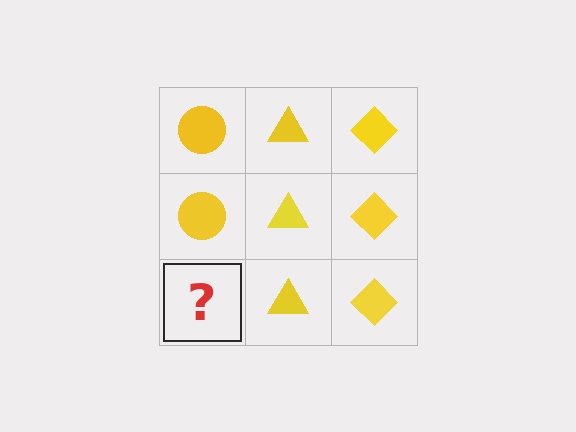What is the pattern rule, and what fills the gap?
The rule is that each column has a consistent shape. The gap should be filled with a yellow circle.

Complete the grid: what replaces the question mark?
The question mark should be replaced with a yellow circle.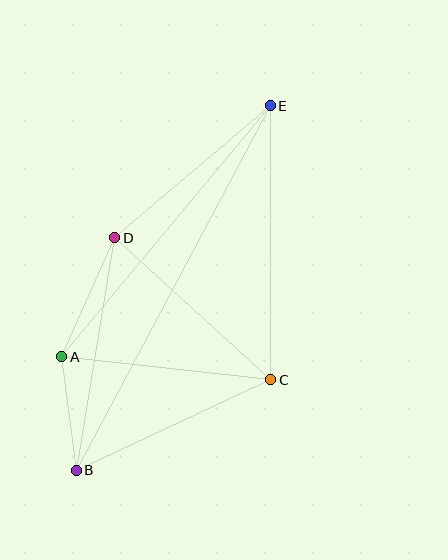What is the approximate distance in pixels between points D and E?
The distance between D and E is approximately 204 pixels.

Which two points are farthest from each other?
Points B and E are farthest from each other.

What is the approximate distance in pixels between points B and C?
The distance between B and C is approximately 214 pixels.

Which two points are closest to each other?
Points A and B are closest to each other.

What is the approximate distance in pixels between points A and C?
The distance between A and C is approximately 210 pixels.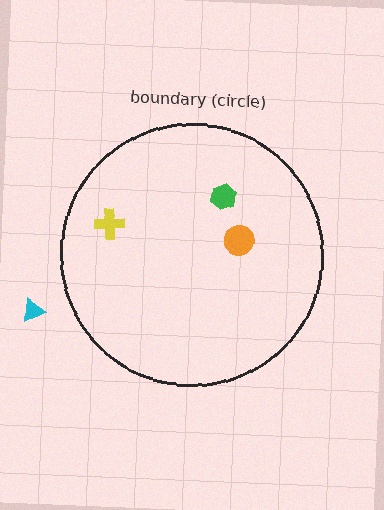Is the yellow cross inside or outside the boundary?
Inside.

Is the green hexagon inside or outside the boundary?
Inside.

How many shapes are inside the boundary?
3 inside, 1 outside.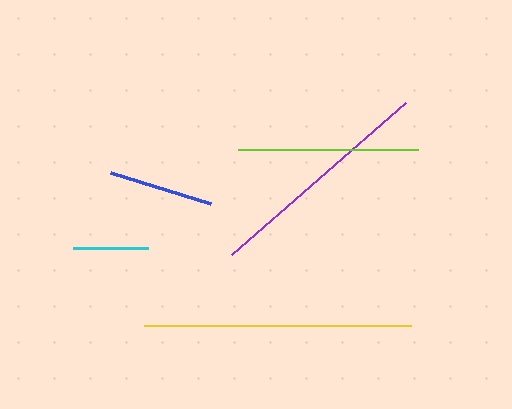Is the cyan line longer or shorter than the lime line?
The lime line is longer than the cyan line.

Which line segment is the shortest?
The cyan line is the shortest at approximately 75 pixels.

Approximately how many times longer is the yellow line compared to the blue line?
The yellow line is approximately 2.5 times the length of the blue line.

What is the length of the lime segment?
The lime segment is approximately 180 pixels long.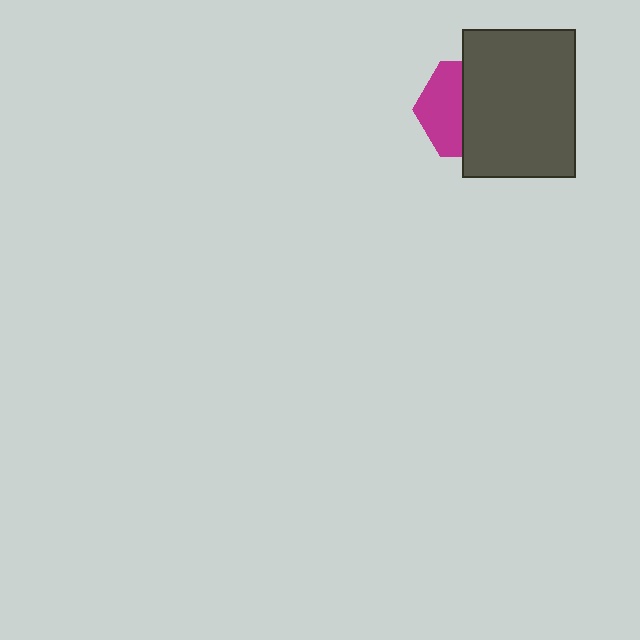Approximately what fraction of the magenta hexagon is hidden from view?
Roughly 58% of the magenta hexagon is hidden behind the dark gray rectangle.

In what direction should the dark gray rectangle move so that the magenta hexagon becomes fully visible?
The dark gray rectangle should move right. That is the shortest direction to clear the overlap and leave the magenta hexagon fully visible.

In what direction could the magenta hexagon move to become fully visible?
The magenta hexagon could move left. That would shift it out from behind the dark gray rectangle entirely.